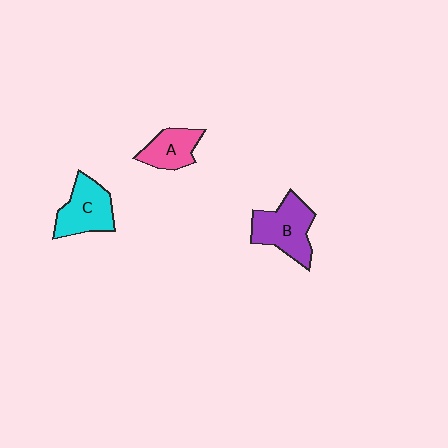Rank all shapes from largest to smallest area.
From largest to smallest: B (purple), C (cyan), A (pink).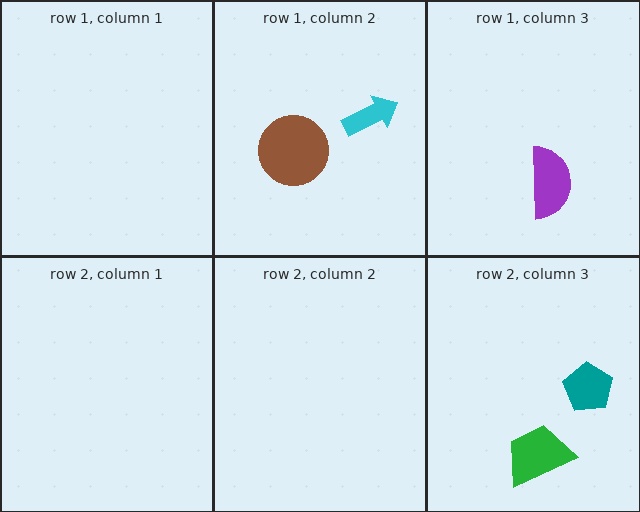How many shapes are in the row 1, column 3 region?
1.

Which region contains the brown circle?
The row 1, column 2 region.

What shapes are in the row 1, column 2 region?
The brown circle, the cyan arrow.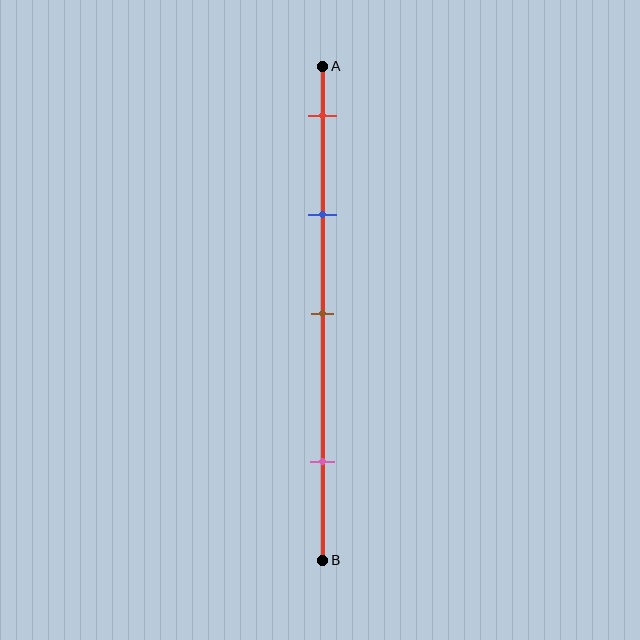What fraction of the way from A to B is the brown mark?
The brown mark is approximately 50% (0.5) of the way from A to B.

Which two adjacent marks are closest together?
The red and blue marks are the closest adjacent pair.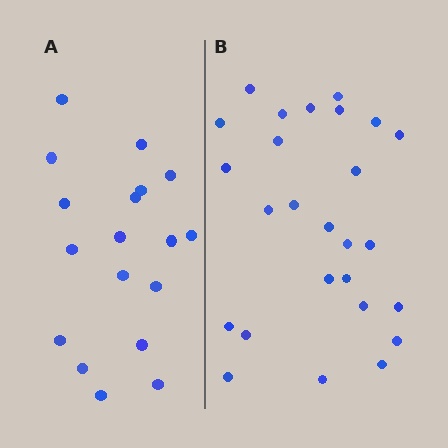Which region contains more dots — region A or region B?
Region B (the right region) has more dots.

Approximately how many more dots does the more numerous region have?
Region B has roughly 8 or so more dots than region A.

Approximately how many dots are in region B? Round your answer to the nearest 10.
About 30 dots. (The exact count is 26, which rounds to 30.)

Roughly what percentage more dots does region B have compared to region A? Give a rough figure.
About 45% more.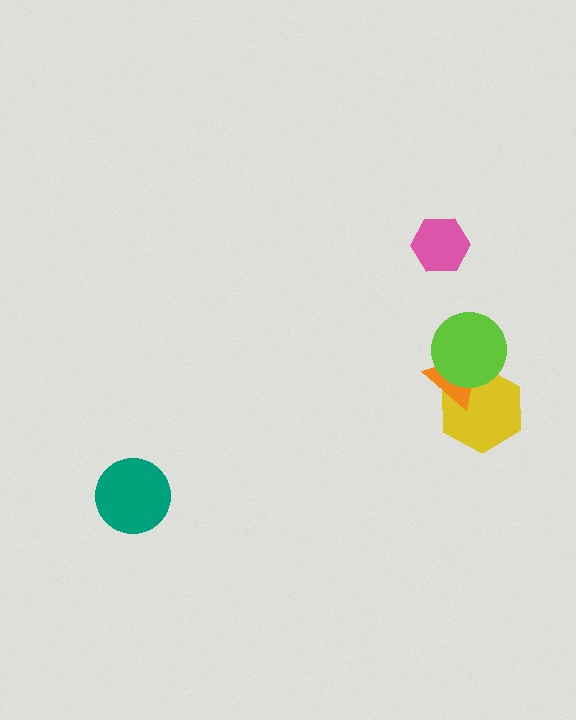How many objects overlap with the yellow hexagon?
2 objects overlap with the yellow hexagon.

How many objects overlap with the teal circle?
0 objects overlap with the teal circle.